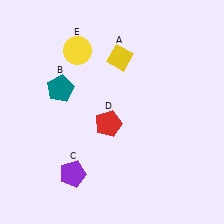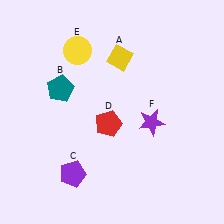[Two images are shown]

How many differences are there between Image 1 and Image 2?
There is 1 difference between the two images.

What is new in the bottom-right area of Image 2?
A purple star (F) was added in the bottom-right area of Image 2.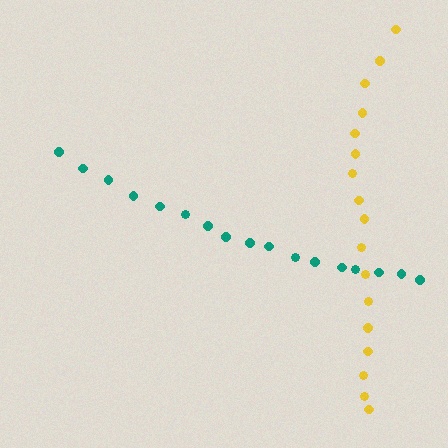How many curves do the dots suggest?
There are 2 distinct paths.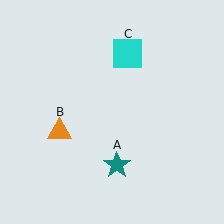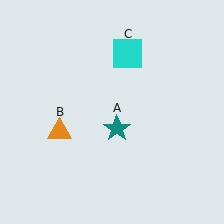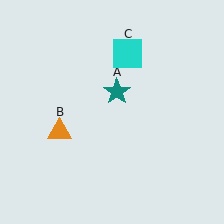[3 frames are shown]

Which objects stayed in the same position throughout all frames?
Orange triangle (object B) and cyan square (object C) remained stationary.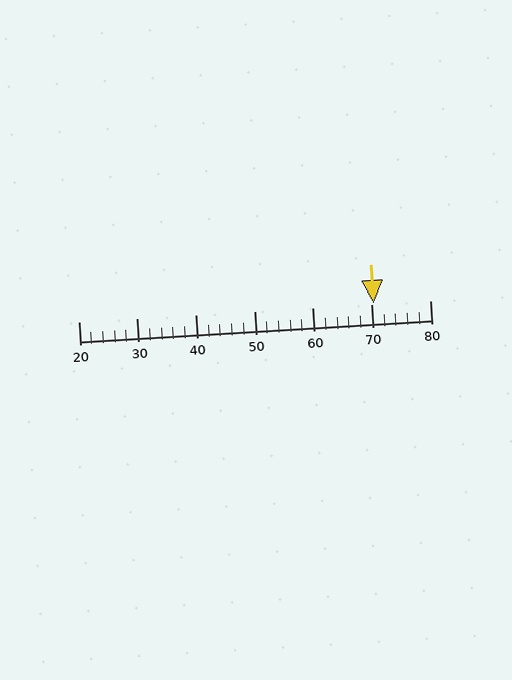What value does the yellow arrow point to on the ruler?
The yellow arrow points to approximately 70.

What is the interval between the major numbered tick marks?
The major tick marks are spaced 10 units apart.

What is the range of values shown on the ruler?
The ruler shows values from 20 to 80.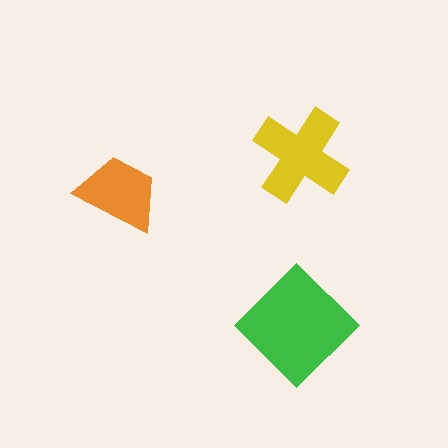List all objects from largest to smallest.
The green diamond, the yellow cross, the orange trapezoid.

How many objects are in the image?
There are 3 objects in the image.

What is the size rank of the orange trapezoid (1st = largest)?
3rd.